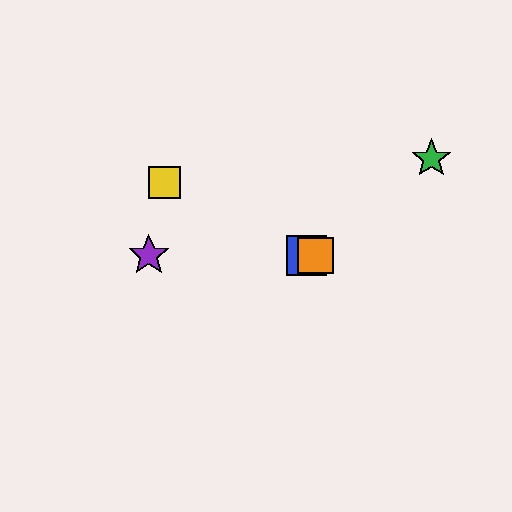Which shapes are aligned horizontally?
The red square, the blue square, the purple star, the orange square are aligned horizontally.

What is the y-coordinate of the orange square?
The orange square is at y≈255.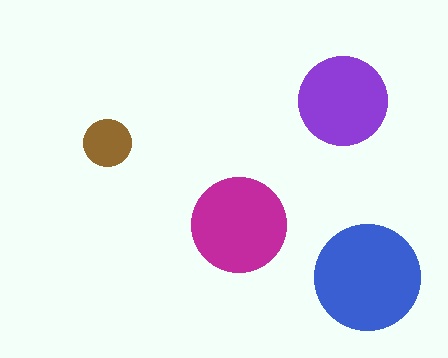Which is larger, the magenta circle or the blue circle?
The blue one.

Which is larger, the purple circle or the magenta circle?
The magenta one.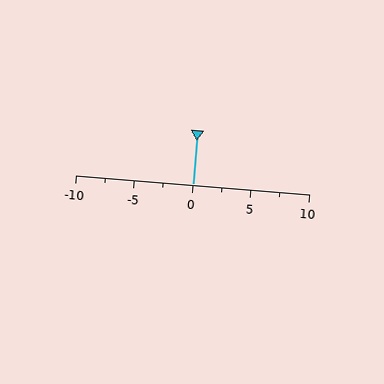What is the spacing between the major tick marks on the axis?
The major ticks are spaced 5 apart.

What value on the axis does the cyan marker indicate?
The marker indicates approximately 0.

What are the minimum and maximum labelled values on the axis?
The axis runs from -10 to 10.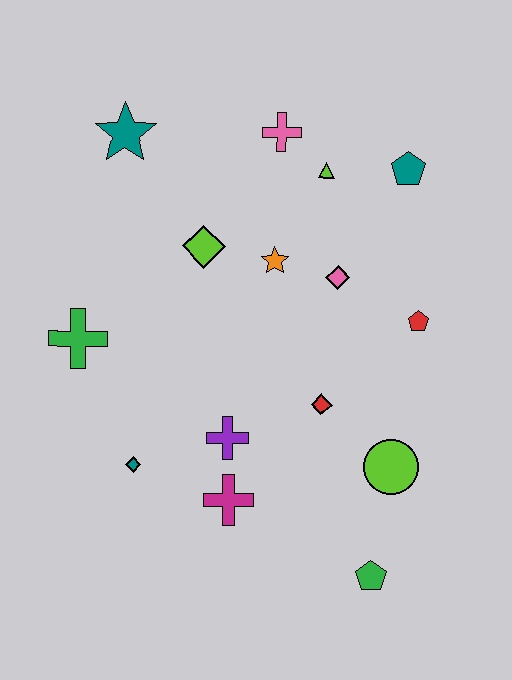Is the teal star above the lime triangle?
Yes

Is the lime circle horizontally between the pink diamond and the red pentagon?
Yes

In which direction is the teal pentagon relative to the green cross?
The teal pentagon is to the right of the green cross.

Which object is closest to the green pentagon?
The lime circle is closest to the green pentagon.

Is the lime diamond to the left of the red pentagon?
Yes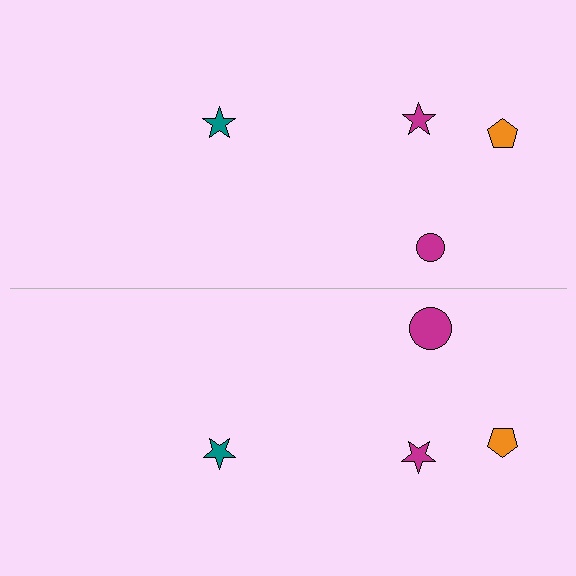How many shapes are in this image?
There are 8 shapes in this image.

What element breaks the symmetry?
The magenta circle on the bottom side has a different size than its mirror counterpart.